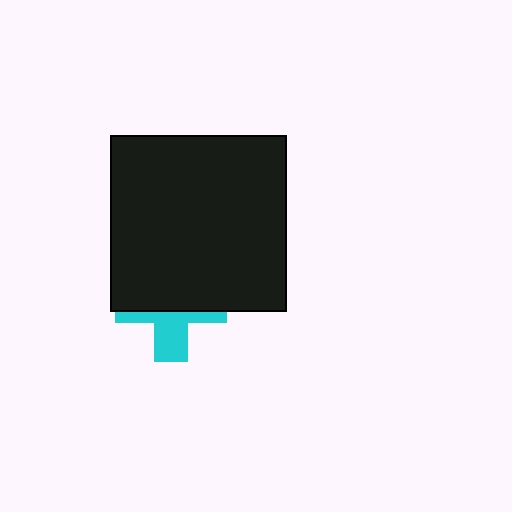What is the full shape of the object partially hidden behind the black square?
The partially hidden object is a cyan cross.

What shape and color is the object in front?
The object in front is a black square.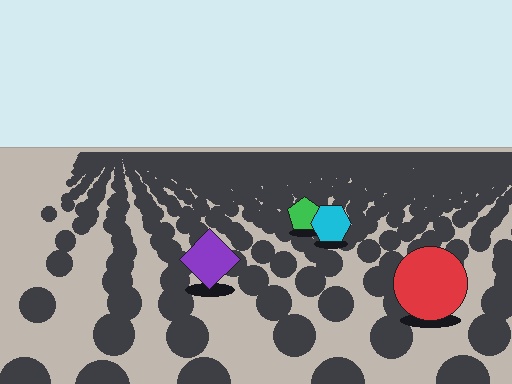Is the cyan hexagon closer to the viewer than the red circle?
No. The red circle is closer — you can tell from the texture gradient: the ground texture is coarser near it.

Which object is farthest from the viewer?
The green pentagon is farthest from the viewer. It appears smaller and the ground texture around it is denser.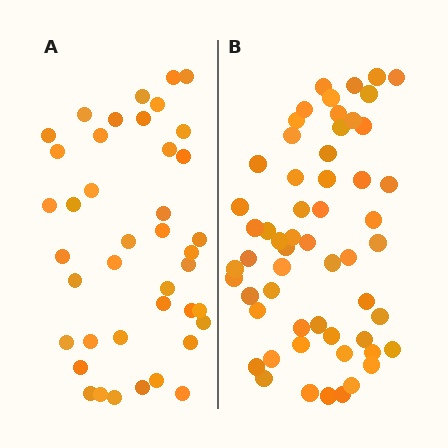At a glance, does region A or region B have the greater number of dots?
Region B (the right region) has more dots.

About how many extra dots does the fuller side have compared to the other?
Region B has approximately 15 more dots than region A.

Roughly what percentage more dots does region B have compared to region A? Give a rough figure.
About 40% more.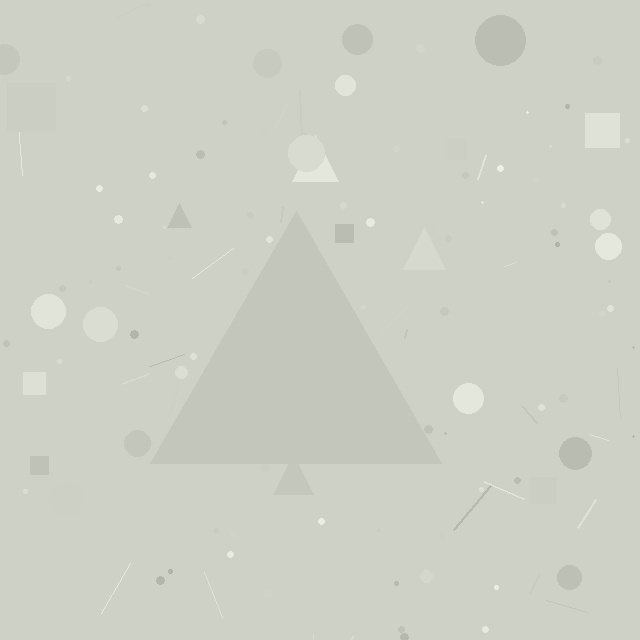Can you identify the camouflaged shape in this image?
The camouflaged shape is a triangle.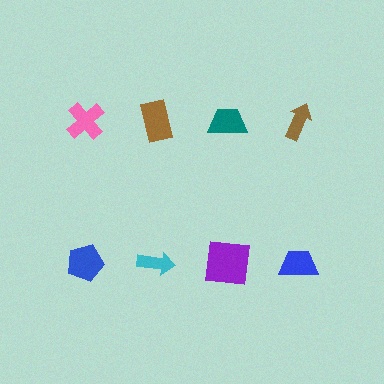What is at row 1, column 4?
A brown arrow.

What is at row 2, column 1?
A blue pentagon.